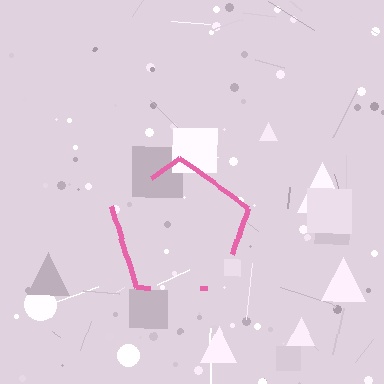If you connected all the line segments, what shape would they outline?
They would outline a pentagon.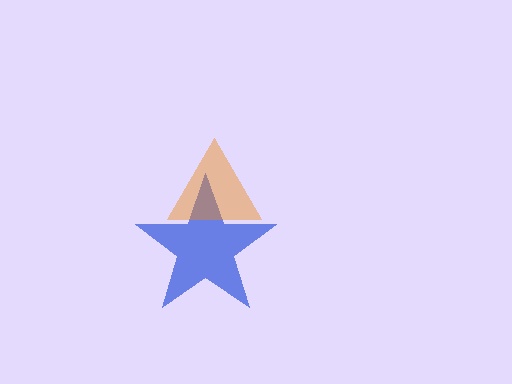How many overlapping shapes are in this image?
There are 2 overlapping shapes in the image.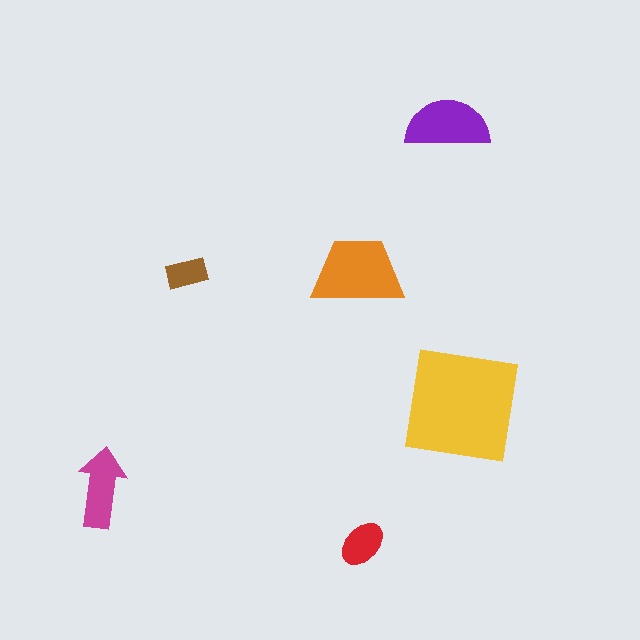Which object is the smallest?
The brown rectangle.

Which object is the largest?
The yellow square.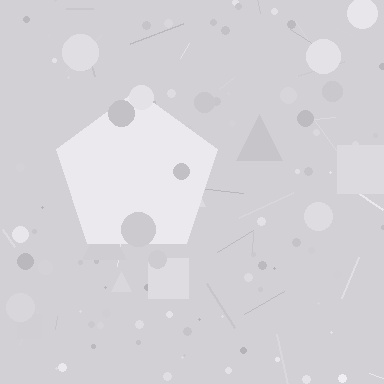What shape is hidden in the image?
A pentagon is hidden in the image.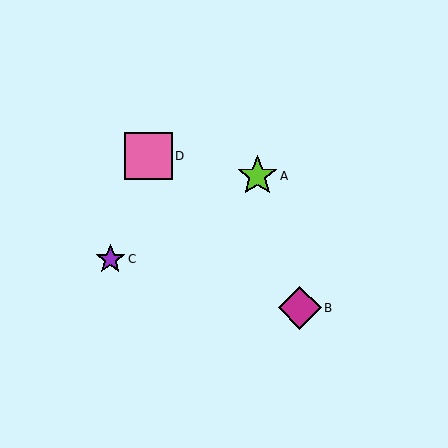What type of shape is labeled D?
Shape D is a pink square.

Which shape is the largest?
The pink square (labeled D) is the largest.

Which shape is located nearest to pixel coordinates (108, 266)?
The purple star (labeled C) at (110, 259) is nearest to that location.